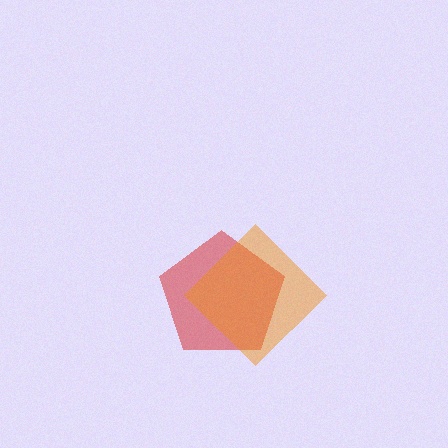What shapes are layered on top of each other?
The layered shapes are: a red pentagon, an orange diamond.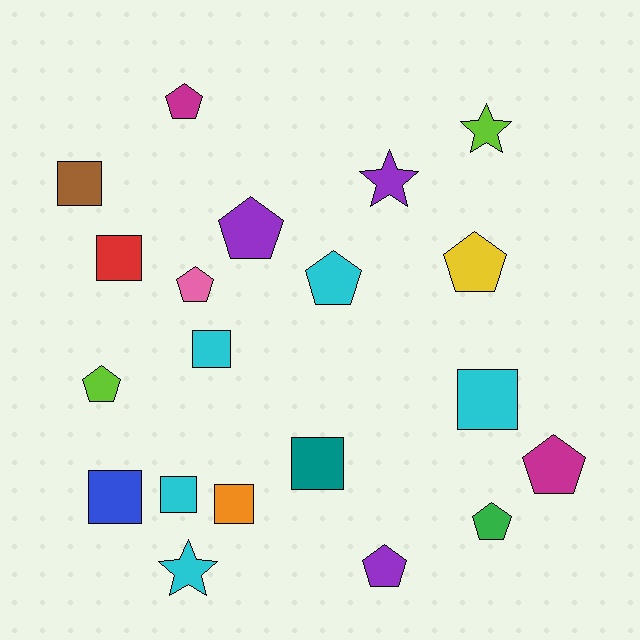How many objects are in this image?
There are 20 objects.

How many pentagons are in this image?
There are 9 pentagons.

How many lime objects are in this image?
There are 2 lime objects.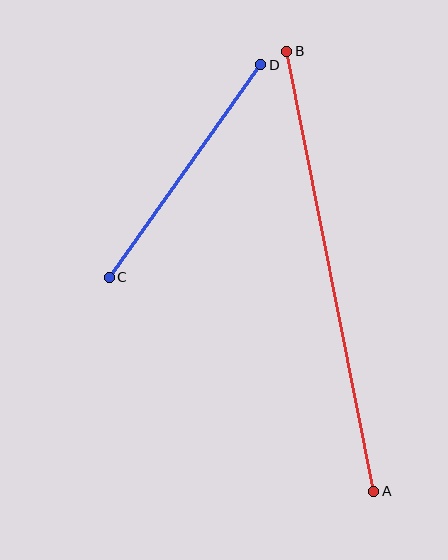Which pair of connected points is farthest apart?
Points A and B are farthest apart.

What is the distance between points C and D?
The distance is approximately 261 pixels.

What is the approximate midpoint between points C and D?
The midpoint is at approximately (185, 171) pixels.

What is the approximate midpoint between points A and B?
The midpoint is at approximately (330, 271) pixels.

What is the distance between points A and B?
The distance is approximately 448 pixels.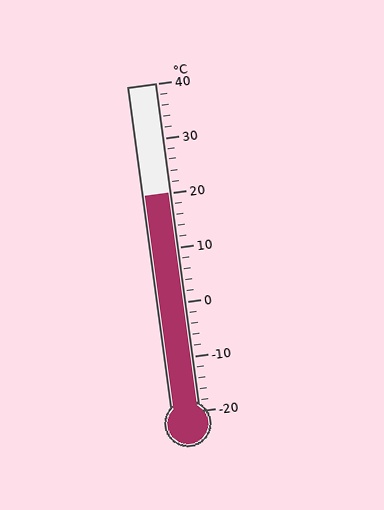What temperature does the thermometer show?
The thermometer shows approximately 20°C.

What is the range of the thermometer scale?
The thermometer scale ranges from -20°C to 40°C.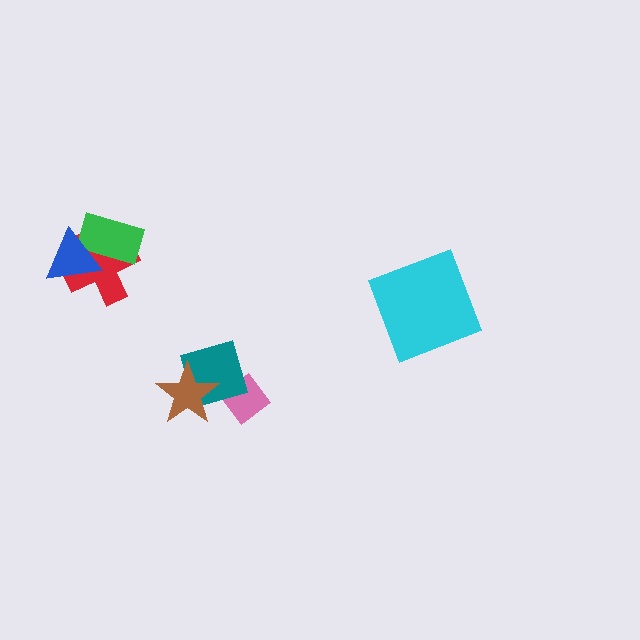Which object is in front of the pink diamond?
The teal diamond is in front of the pink diamond.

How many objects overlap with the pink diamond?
1 object overlaps with the pink diamond.